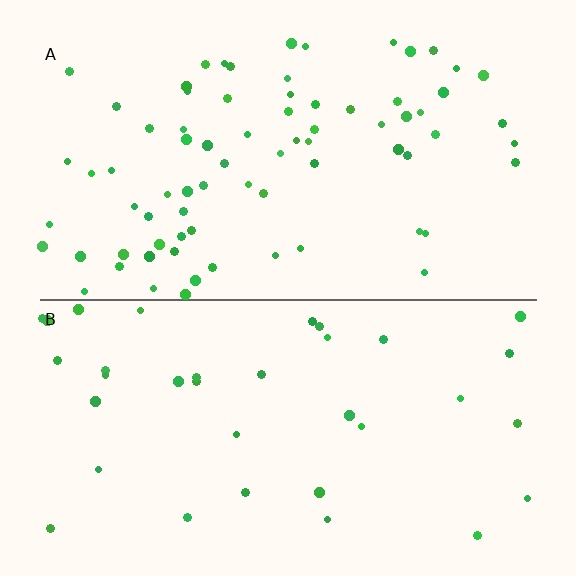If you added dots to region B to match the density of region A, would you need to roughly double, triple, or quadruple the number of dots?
Approximately double.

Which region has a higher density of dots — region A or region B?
A (the top).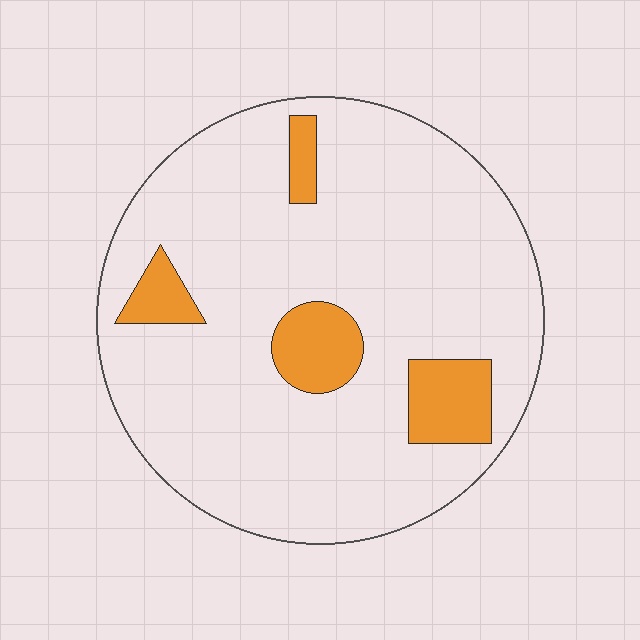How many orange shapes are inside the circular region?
4.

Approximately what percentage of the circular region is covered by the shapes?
Approximately 15%.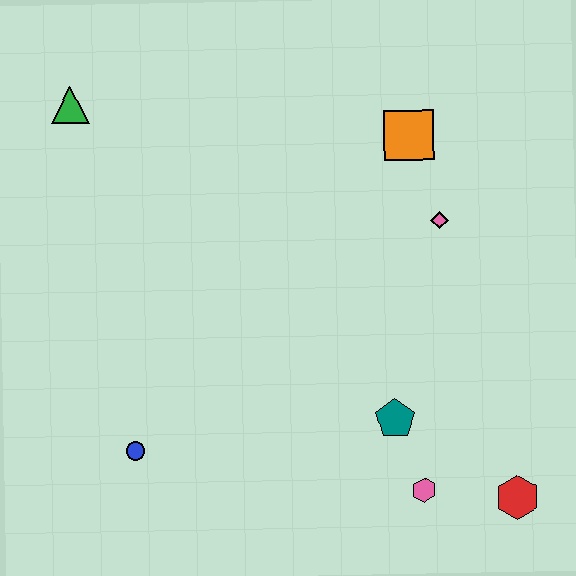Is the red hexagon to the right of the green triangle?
Yes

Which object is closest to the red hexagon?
The pink hexagon is closest to the red hexagon.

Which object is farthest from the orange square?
The blue circle is farthest from the orange square.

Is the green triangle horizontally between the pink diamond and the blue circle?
No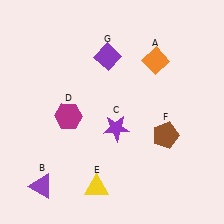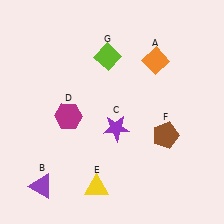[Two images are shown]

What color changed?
The diamond (G) changed from purple in Image 1 to lime in Image 2.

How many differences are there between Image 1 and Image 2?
There is 1 difference between the two images.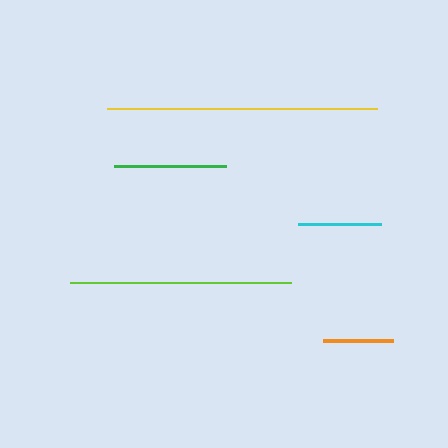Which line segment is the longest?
The yellow line is the longest at approximately 270 pixels.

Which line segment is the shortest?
The orange line is the shortest at approximately 70 pixels.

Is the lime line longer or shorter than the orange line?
The lime line is longer than the orange line.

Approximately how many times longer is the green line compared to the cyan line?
The green line is approximately 1.4 times the length of the cyan line.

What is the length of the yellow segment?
The yellow segment is approximately 270 pixels long.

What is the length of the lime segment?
The lime segment is approximately 220 pixels long.